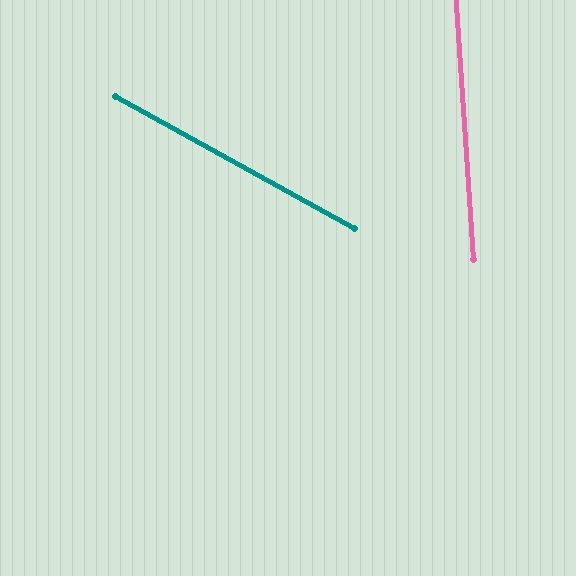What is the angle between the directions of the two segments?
Approximately 57 degrees.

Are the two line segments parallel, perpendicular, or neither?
Neither parallel nor perpendicular — they differ by about 57°.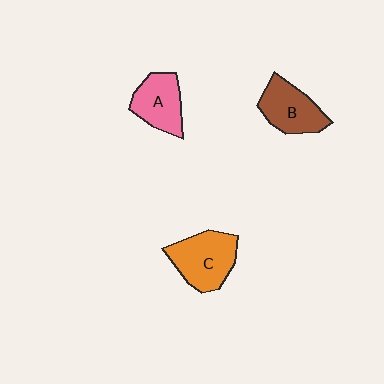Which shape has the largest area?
Shape C (orange).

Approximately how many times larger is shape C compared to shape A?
Approximately 1.3 times.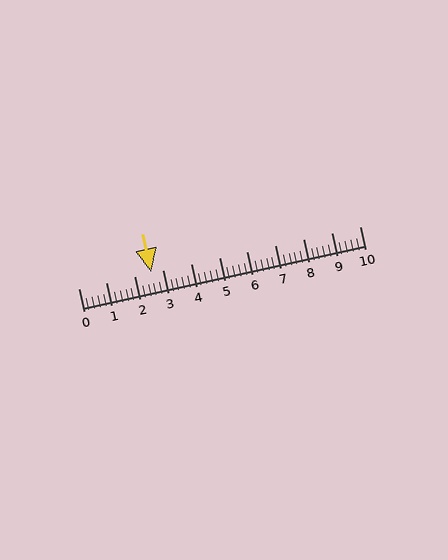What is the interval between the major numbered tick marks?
The major tick marks are spaced 1 units apart.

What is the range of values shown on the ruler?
The ruler shows values from 0 to 10.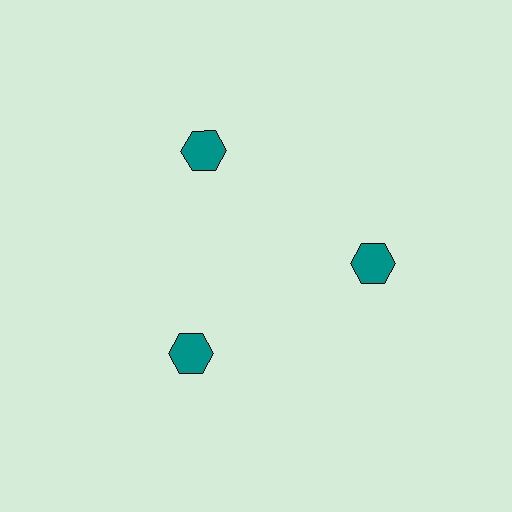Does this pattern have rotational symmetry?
Yes, this pattern has 3-fold rotational symmetry. It looks the same after rotating 120 degrees around the center.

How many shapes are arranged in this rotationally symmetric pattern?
There are 3 shapes, arranged in 3 groups of 1.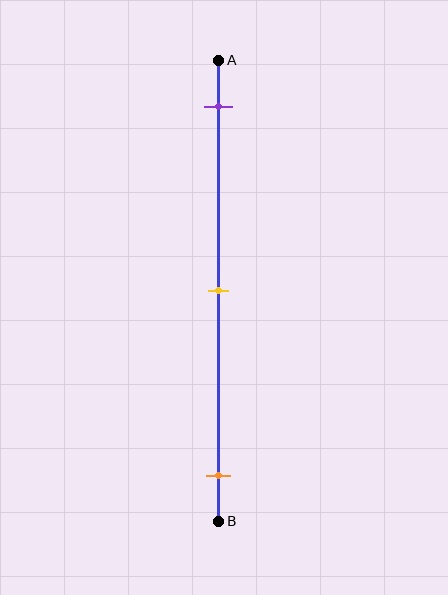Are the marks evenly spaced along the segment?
Yes, the marks are approximately evenly spaced.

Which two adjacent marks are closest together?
The purple and yellow marks are the closest adjacent pair.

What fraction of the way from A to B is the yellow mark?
The yellow mark is approximately 50% (0.5) of the way from A to B.